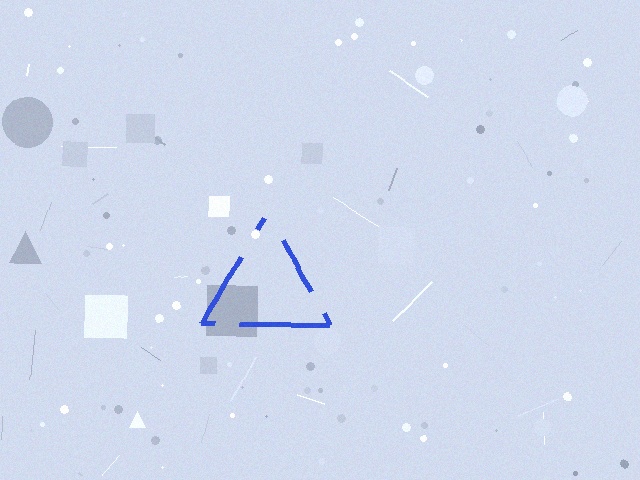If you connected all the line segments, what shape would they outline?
They would outline a triangle.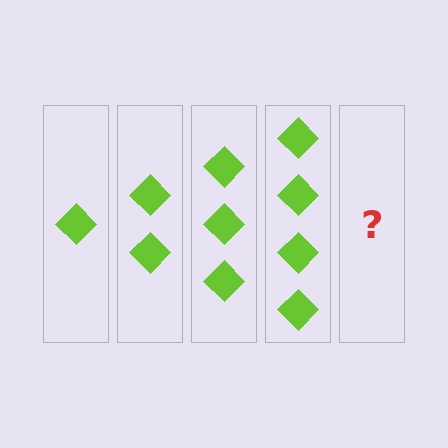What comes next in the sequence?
The next element should be 5 diamonds.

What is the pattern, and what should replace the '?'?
The pattern is that each step adds one more diamond. The '?' should be 5 diamonds.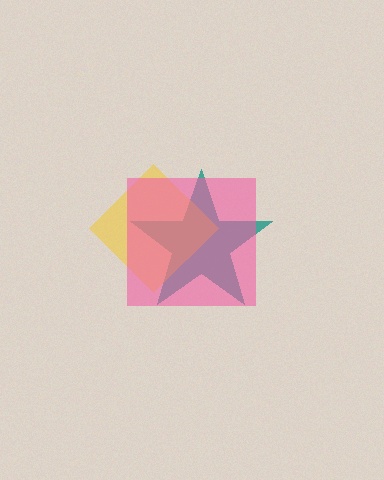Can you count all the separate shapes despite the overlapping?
Yes, there are 3 separate shapes.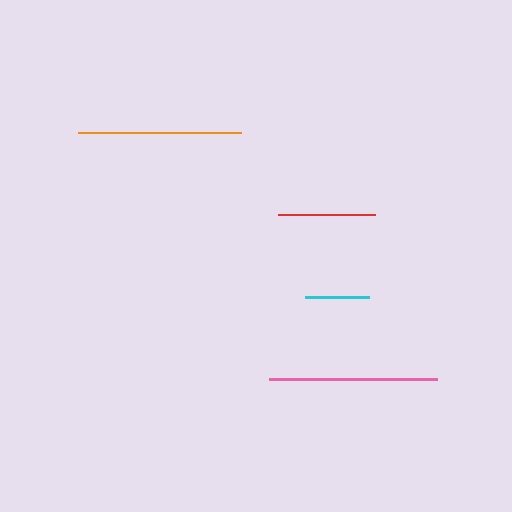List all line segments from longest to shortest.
From longest to shortest: pink, orange, red, cyan.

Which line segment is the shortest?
The cyan line is the shortest at approximately 64 pixels.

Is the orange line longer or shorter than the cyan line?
The orange line is longer than the cyan line.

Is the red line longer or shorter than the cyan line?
The red line is longer than the cyan line.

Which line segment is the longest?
The pink line is the longest at approximately 168 pixels.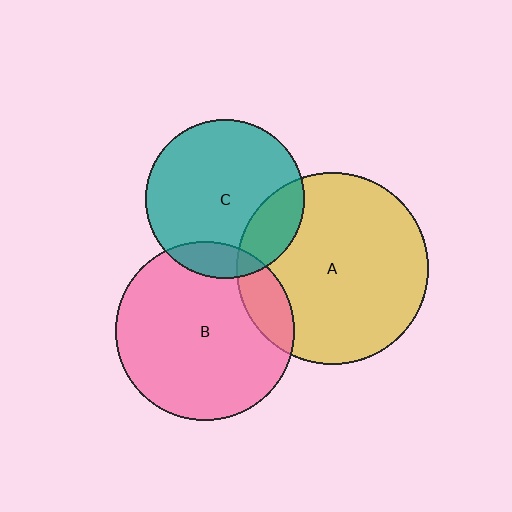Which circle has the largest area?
Circle A (yellow).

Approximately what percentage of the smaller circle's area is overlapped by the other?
Approximately 15%.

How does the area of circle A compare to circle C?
Approximately 1.4 times.